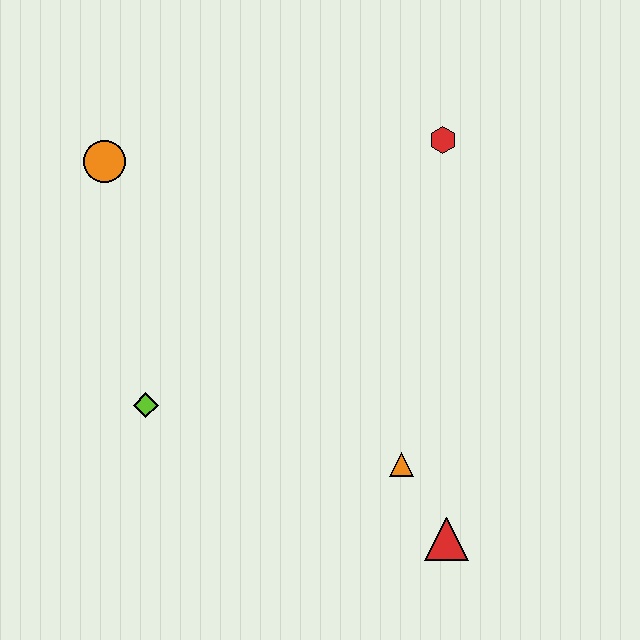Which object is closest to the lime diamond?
The orange circle is closest to the lime diamond.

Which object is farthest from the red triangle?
The orange circle is farthest from the red triangle.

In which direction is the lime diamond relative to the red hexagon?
The lime diamond is to the left of the red hexagon.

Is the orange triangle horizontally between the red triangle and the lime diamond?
Yes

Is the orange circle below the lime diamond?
No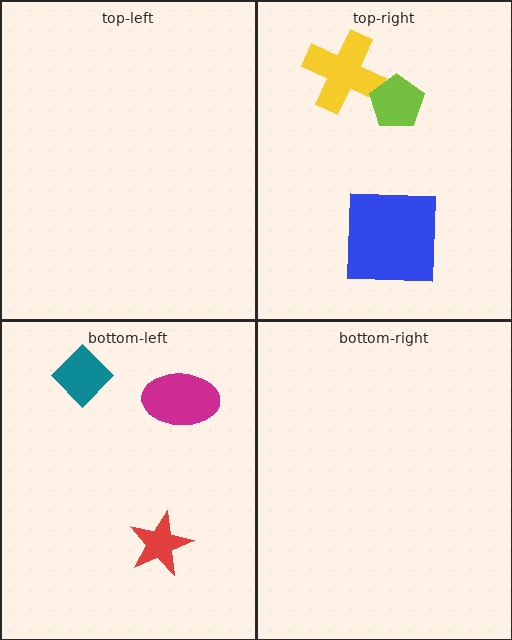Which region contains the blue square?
The top-right region.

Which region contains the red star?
The bottom-left region.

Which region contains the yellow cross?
The top-right region.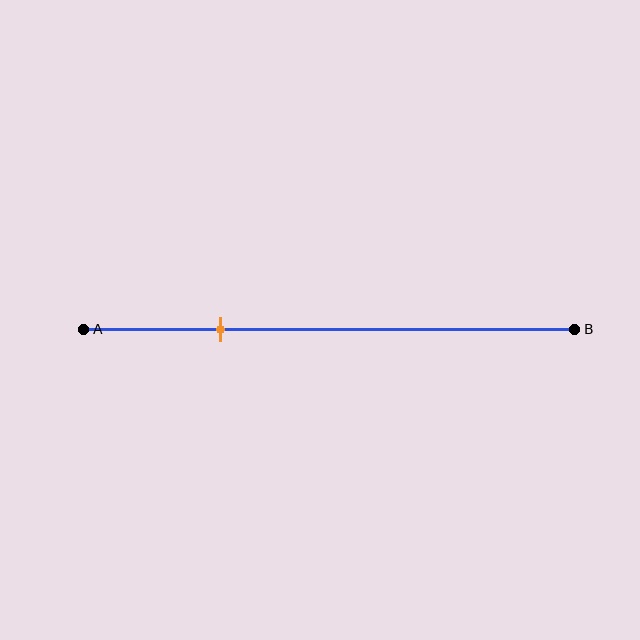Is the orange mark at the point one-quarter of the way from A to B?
Yes, the mark is approximately at the one-quarter point.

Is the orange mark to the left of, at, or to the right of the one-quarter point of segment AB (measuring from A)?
The orange mark is approximately at the one-quarter point of segment AB.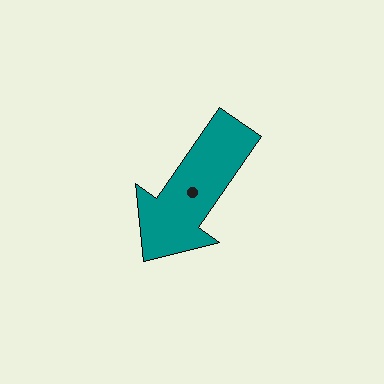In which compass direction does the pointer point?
Southwest.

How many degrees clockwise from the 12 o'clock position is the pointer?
Approximately 215 degrees.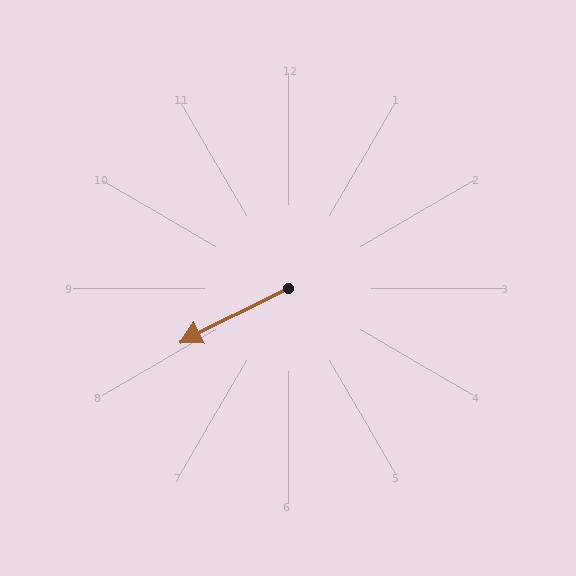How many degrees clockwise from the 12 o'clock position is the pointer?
Approximately 244 degrees.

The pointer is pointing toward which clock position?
Roughly 8 o'clock.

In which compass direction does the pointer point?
Southwest.